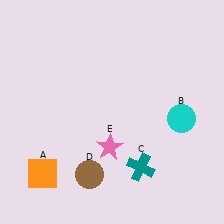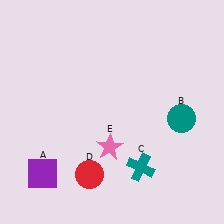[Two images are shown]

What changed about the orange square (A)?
In Image 1, A is orange. In Image 2, it changed to purple.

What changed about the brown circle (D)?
In Image 1, D is brown. In Image 2, it changed to red.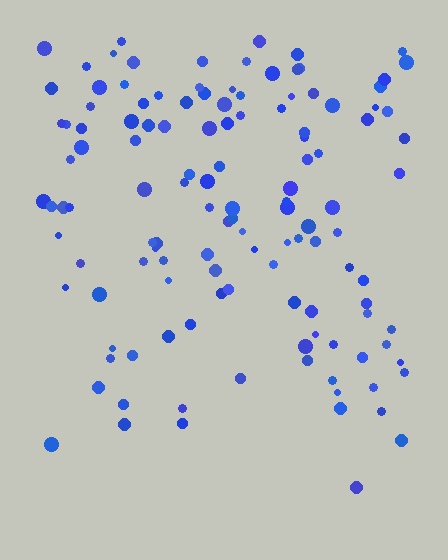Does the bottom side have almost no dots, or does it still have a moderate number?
Still a moderate number, just noticeably fewer than the top.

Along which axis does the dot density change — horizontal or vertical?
Vertical.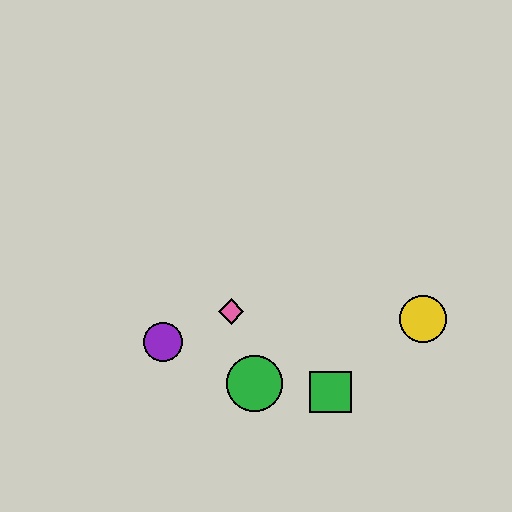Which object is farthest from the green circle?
The yellow circle is farthest from the green circle.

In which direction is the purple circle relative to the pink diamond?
The purple circle is to the left of the pink diamond.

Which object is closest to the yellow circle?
The green square is closest to the yellow circle.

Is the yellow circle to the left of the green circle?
No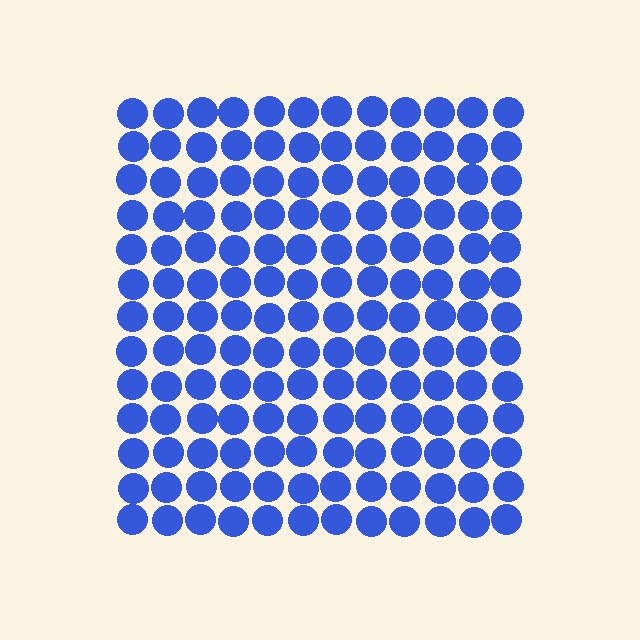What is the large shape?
The large shape is a square.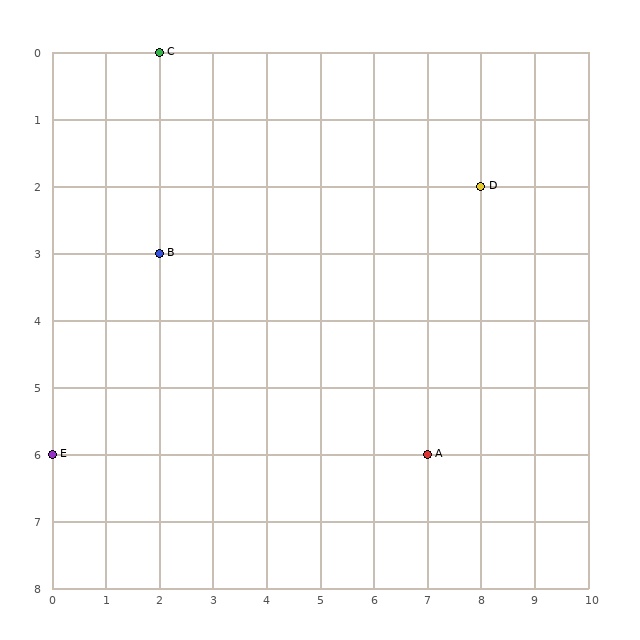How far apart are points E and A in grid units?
Points E and A are 7 columns apart.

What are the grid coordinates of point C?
Point C is at grid coordinates (2, 0).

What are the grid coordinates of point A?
Point A is at grid coordinates (7, 6).